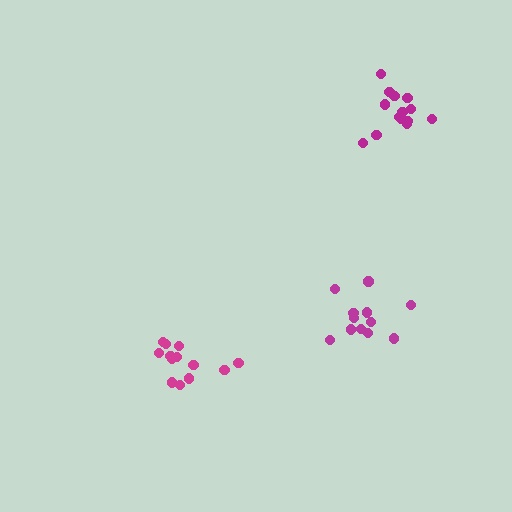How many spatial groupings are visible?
There are 3 spatial groupings.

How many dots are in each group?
Group 1: 13 dots, Group 2: 15 dots, Group 3: 13 dots (41 total).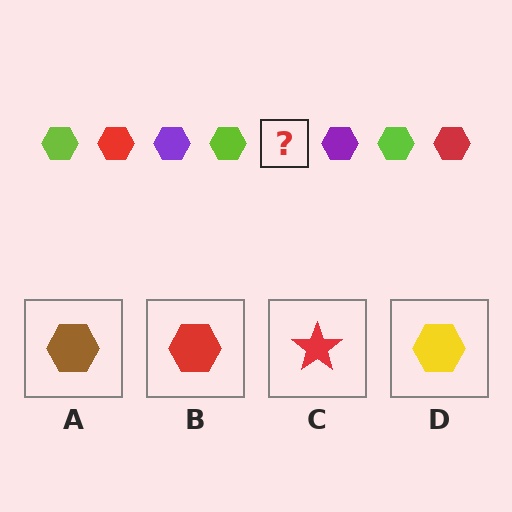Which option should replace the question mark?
Option B.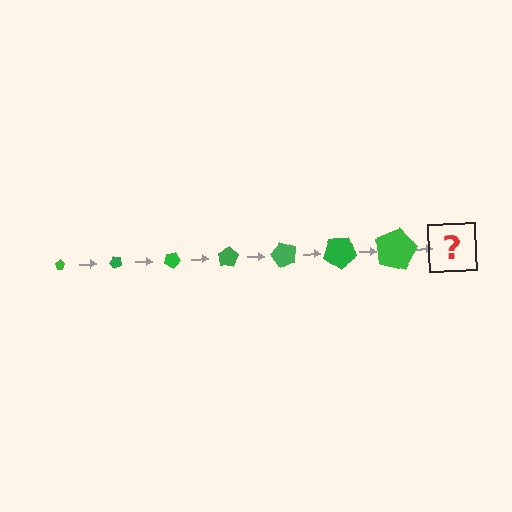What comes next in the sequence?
The next element should be a pentagon, larger than the previous one and rotated 350 degrees from the start.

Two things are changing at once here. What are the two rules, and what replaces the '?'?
The two rules are that the pentagon grows larger each step and it rotates 50 degrees each step. The '?' should be a pentagon, larger than the previous one and rotated 350 degrees from the start.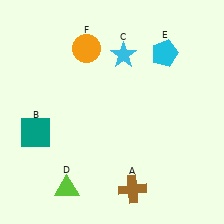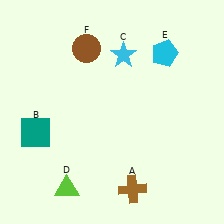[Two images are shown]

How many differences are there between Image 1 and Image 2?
There is 1 difference between the two images.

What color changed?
The circle (F) changed from orange in Image 1 to brown in Image 2.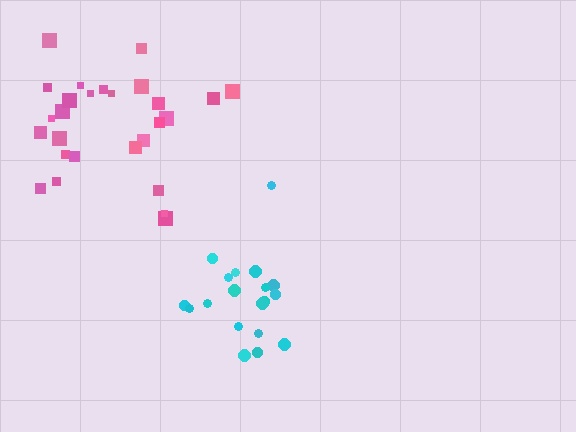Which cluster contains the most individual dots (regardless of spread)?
Pink (27).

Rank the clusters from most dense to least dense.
cyan, pink.